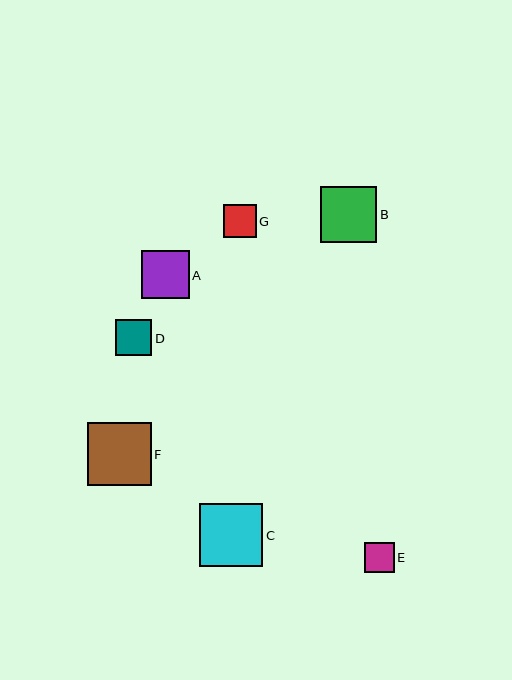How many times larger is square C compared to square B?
Square C is approximately 1.1 times the size of square B.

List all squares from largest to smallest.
From largest to smallest: F, C, B, A, D, G, E.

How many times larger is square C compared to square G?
Square C is approximately 1.9 times the size of square G.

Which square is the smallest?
Square E is the smallest with a size of approximately 30 pixels.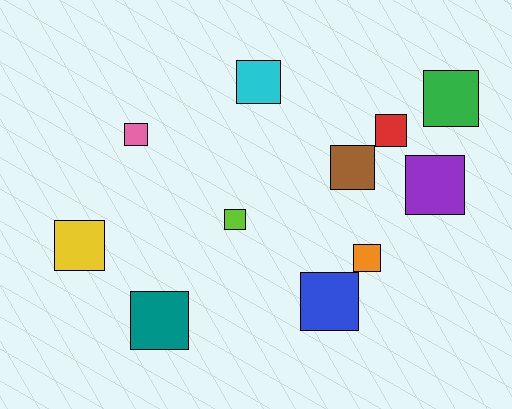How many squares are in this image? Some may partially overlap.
There are 11 squares.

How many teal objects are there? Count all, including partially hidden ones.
There is 1 teal object.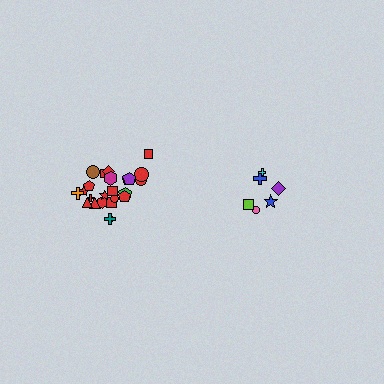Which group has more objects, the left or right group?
The left group.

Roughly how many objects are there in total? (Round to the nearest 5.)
Roughly 30 objects in total.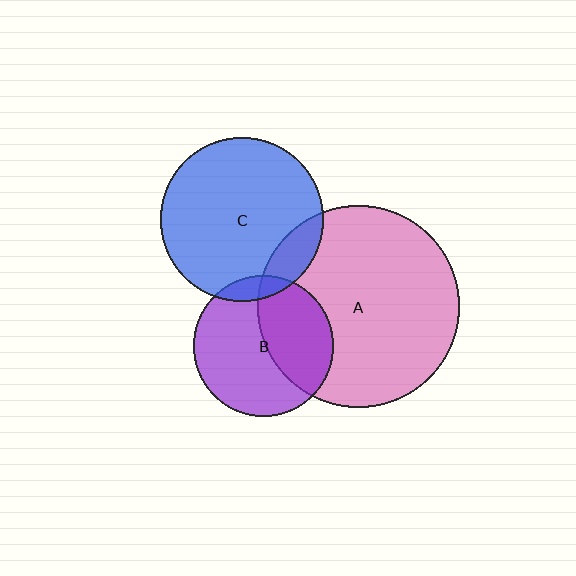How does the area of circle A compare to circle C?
Approximately 1.5 times.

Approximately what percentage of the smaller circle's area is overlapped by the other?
Approximately 10%.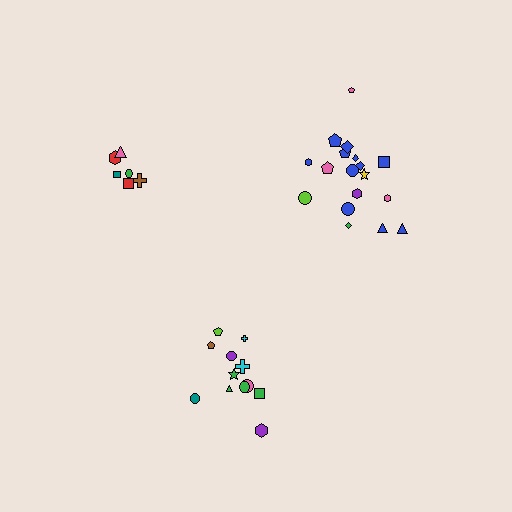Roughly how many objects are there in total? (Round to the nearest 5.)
Roughly 35 objects in total.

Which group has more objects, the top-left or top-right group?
The top-right group.